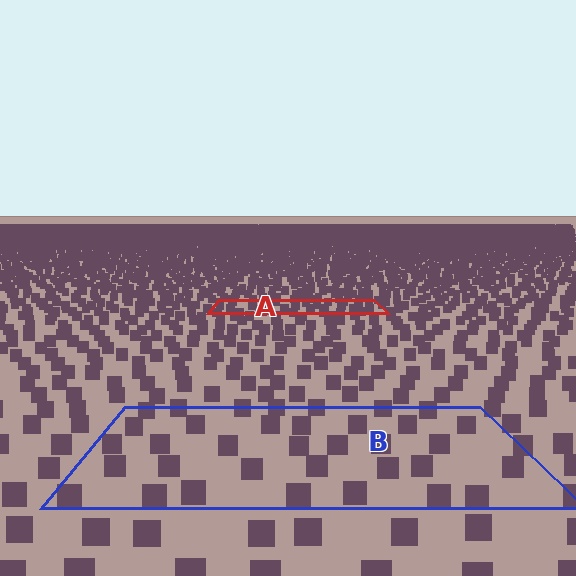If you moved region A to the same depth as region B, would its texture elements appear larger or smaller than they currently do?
They would appear larger. At a closer depth, the same texture elements are projected at a bigger on-screen size.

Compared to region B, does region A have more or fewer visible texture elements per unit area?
Region A has more texture elements per unit area — they are packed more densely because it is farther away.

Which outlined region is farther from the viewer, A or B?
Region A is farther from the viewer — the texture elements inside it appear smaller and more densely packed.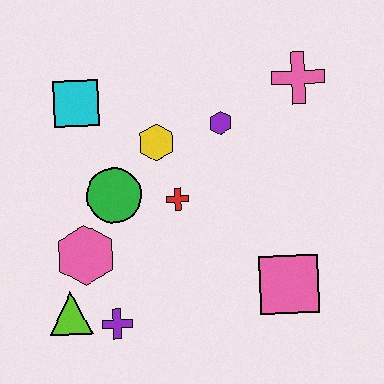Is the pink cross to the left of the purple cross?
No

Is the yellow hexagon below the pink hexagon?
No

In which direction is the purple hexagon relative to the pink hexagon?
The purple hexagon is to the right of the pink hexagon.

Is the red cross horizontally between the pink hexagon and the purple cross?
No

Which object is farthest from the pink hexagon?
The pink cross is farthest from the pink hexagon.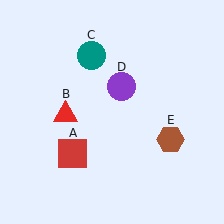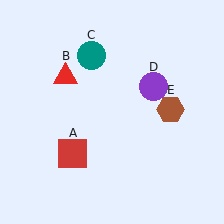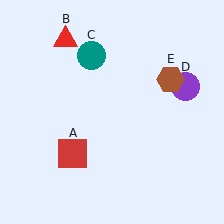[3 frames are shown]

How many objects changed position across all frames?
3 objects changed position: red triangle (object B), purple circle (object D), brown hexagon (object E).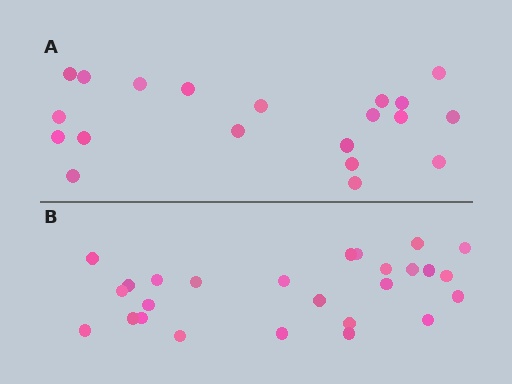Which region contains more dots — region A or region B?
Region B (the bottom region) has more dots.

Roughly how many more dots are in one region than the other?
Region B has about 6 more dots than region A.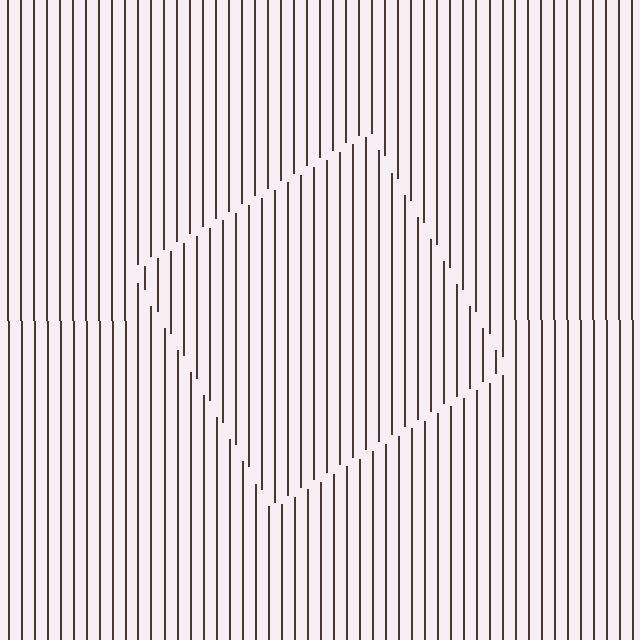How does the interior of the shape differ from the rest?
The interior of the shape contains the same grating, shifted by half a period — the contour is defined by the phase discontinuity where line-ends from the inner and outer gratings abut.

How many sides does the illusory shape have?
4 sides — the line-ends trace a square.